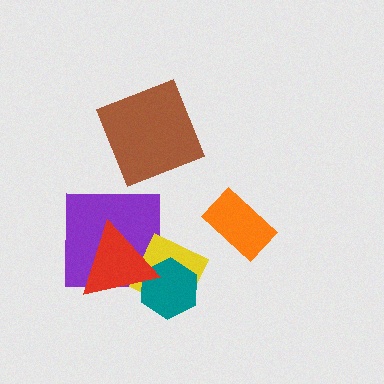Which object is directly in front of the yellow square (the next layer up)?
The teal hexagon is directly in front of the yellow square.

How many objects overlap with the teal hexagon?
2 objects overlap with the teal hexagon.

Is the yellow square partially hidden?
Yes, it is partially covered by another shape.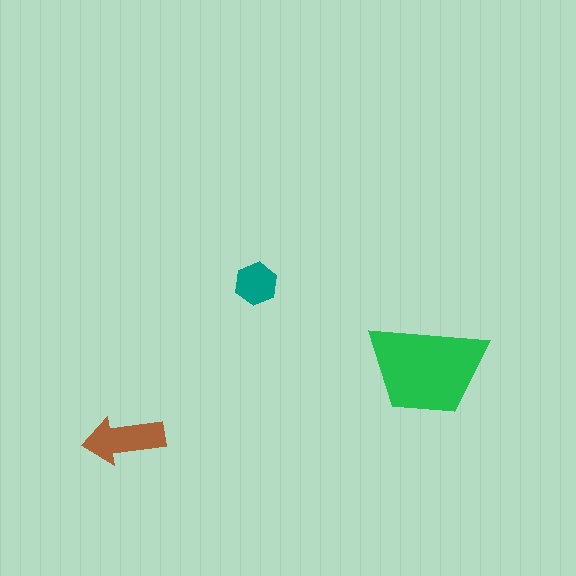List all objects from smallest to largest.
The teal hexagon, the brown arrow, the green trapezoid.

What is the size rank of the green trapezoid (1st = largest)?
1st.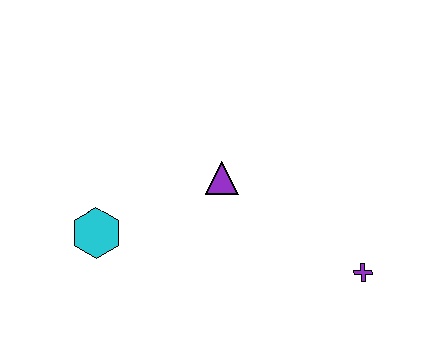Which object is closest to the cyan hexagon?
The purple triangle is closest to the cyan hexagon.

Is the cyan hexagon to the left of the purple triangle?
Yes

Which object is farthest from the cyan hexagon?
The purple cross is farthest from the cyan hexagon.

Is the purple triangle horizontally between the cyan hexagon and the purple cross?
Yes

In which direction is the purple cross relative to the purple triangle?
The purple cross is to the right of the purple triangle.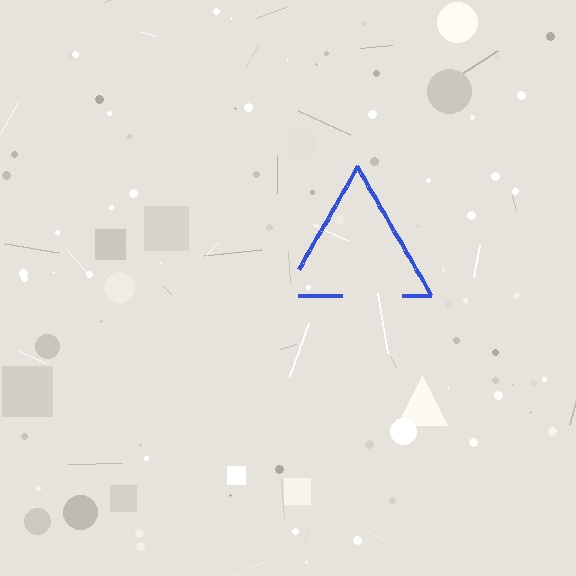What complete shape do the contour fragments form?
The contour fragments form a triangle.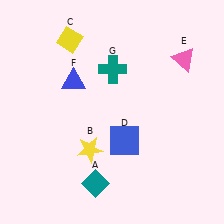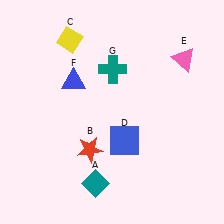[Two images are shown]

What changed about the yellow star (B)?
In Image 1, B is yellow. In Image 2, it changed to red.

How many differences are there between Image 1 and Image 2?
There is 1 difference between the two images.